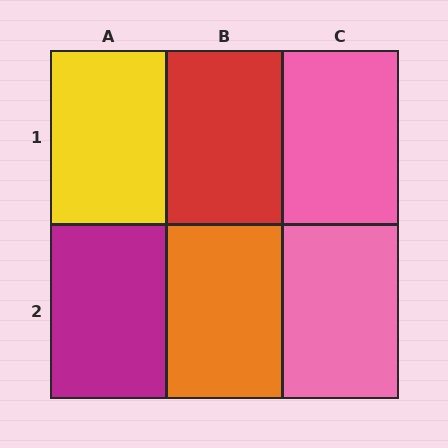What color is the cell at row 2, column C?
Pink.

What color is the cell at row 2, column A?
Magenta.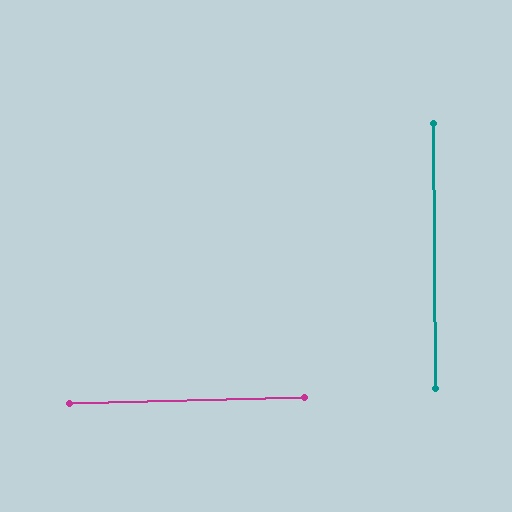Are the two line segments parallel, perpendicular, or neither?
Perpendicular — they meet at approximately 89°.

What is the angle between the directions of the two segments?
Approximately 89 degrees.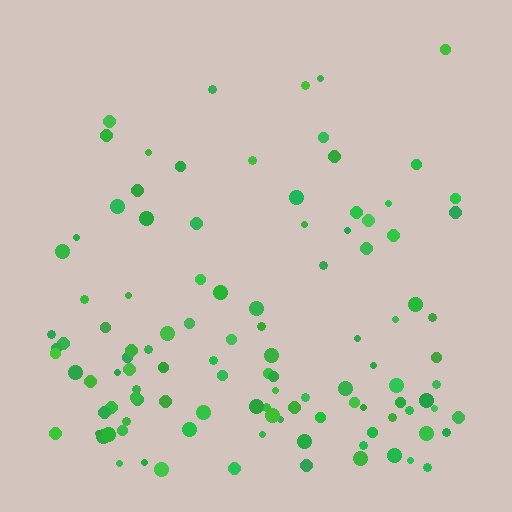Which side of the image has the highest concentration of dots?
The bottom.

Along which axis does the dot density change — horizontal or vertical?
Vertical.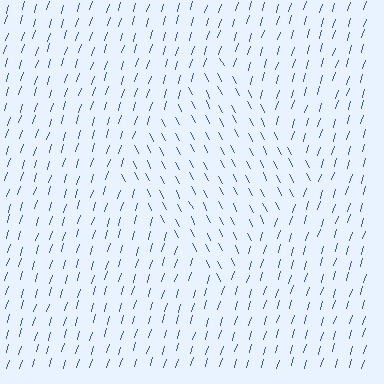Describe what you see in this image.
The image is filled with small blue line segments. A diamond region in the image has lines oriented differently from the surrounding lines, creating a visible texture boundary.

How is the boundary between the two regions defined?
The boundary is defined purely by a change in line orientation (approximately 45 degrees difference). All lines are the same color and thickness.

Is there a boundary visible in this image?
Yes, there is a texture boundary formed by a change in line orientation.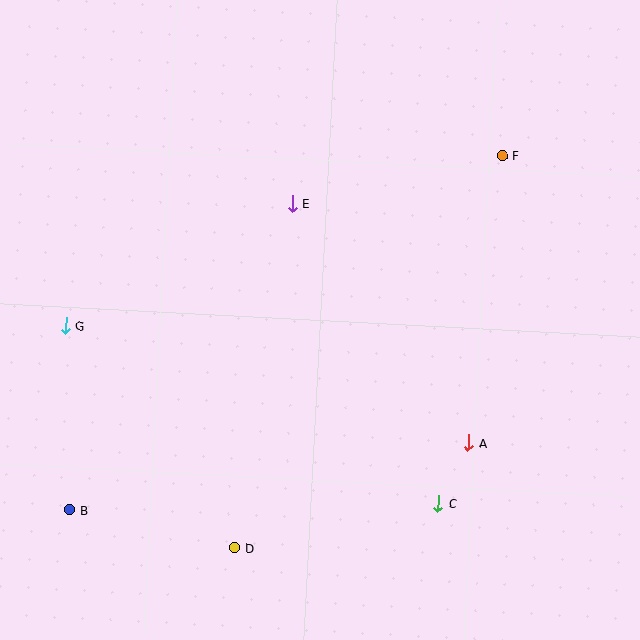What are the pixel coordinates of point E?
Point E is at (292, 204).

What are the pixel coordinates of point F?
Point F is at (502, 155).